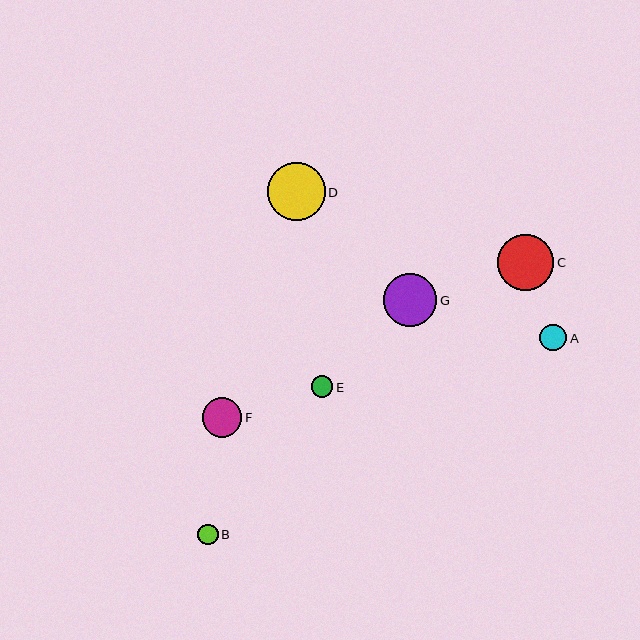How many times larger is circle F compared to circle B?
Circle F is approximately 1.9 times the size of circle B.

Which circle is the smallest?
Circle B is the smallest with a size of approximately 21 pixels.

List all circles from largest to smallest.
From largest to smallest: D, C, G, F, A, E, B.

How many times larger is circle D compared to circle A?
Circle D is approximately 2.2 times the size of circle A.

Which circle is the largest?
Circle D is the largest with a size of approximately 58 pixels.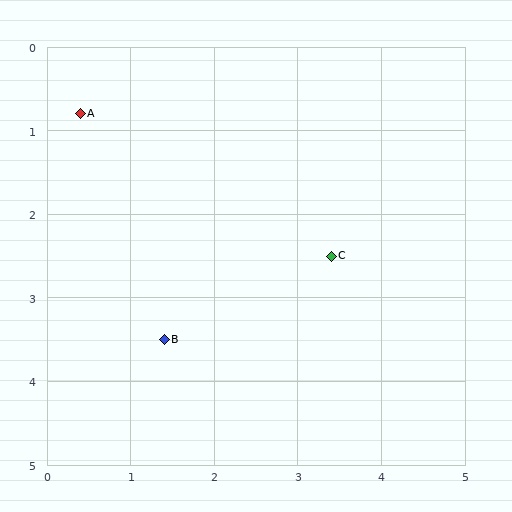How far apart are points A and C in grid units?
Points A and C are about 3.4 grid units apart.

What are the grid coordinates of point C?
Point C is at approximately (3.4, 2.5).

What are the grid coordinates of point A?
Point A is at approximately (0.4, 0.8).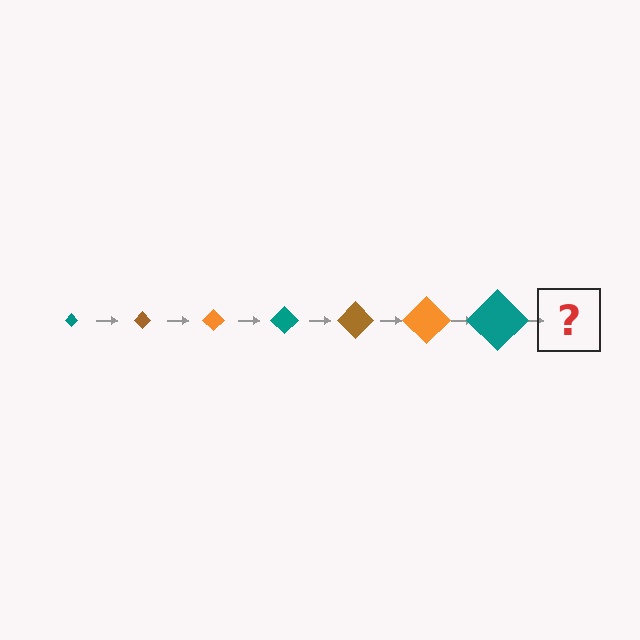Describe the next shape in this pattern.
It should be a brown diamond, larger than the previous one.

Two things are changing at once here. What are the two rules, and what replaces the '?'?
The two rules are that the diamond grows larger each step and the color cycles through teal, brown, and orange. The '?' should be a brown diamond, larger than the previous one.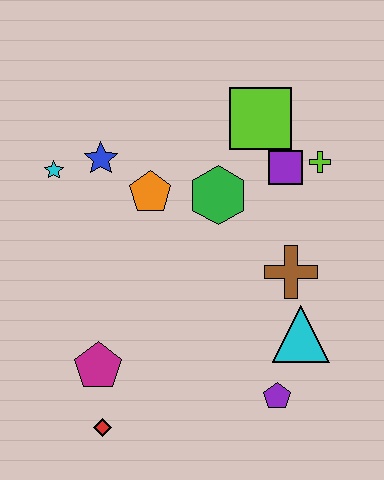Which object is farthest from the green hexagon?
The red diamond is farthest from the green hexagon.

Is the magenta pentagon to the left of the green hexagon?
Yes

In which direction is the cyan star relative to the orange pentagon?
The cyan star is to the left of the orange pentagon.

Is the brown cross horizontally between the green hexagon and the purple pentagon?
No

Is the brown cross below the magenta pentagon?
No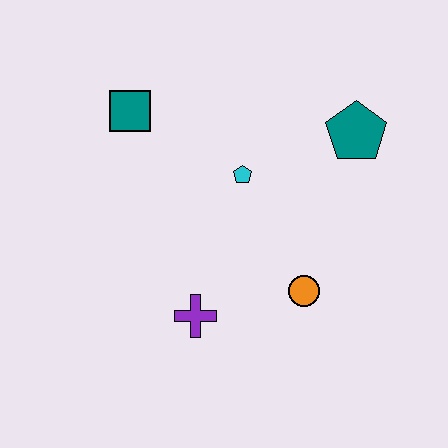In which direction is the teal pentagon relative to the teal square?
The teal pentagon is to the right of the teal square.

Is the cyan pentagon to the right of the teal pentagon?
No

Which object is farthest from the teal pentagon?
The purple cross is farthest from the teal pentagon.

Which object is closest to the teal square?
The cyan pentagon is closest to the teal square.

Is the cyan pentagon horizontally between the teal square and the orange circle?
Yes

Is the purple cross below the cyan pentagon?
Yes